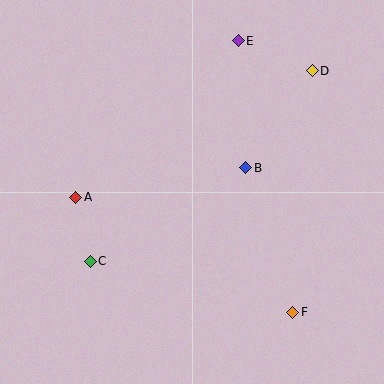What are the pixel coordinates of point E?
Point E is at (238, 41).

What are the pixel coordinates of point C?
Point C is at (90, 261).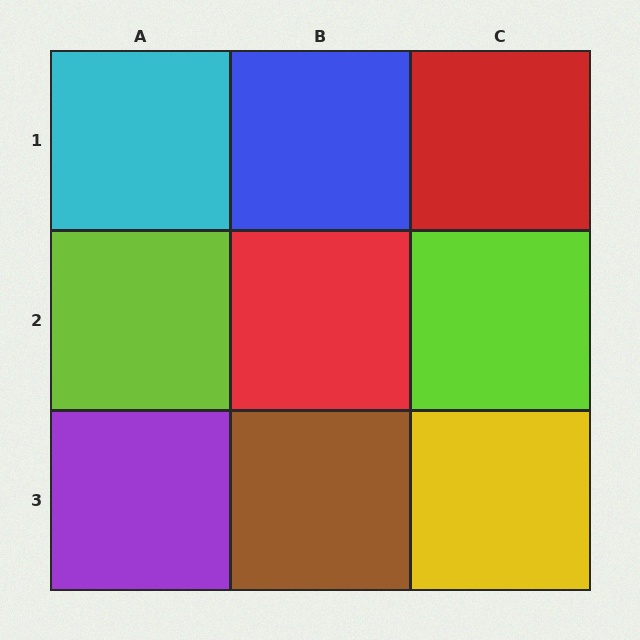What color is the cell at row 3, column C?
Yellow.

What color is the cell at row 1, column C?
Red.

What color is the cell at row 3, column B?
Brown.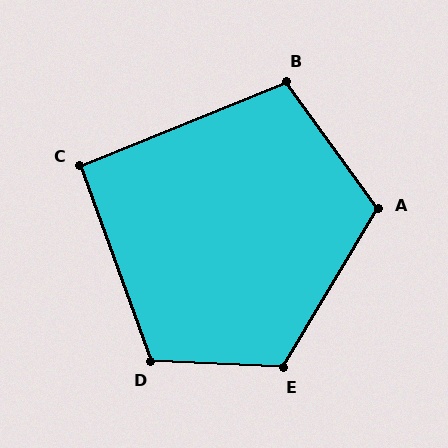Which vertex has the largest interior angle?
E, at approximately 118 degrees.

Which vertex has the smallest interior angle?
C, at approximately 92 degrees.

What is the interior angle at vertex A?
Approximately 113 degrees (obtuse).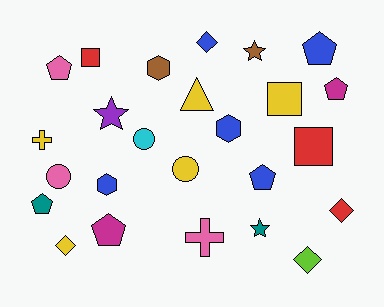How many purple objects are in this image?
There is 1 purple object.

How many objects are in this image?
There are 25 objects.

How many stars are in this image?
There are 3 stars.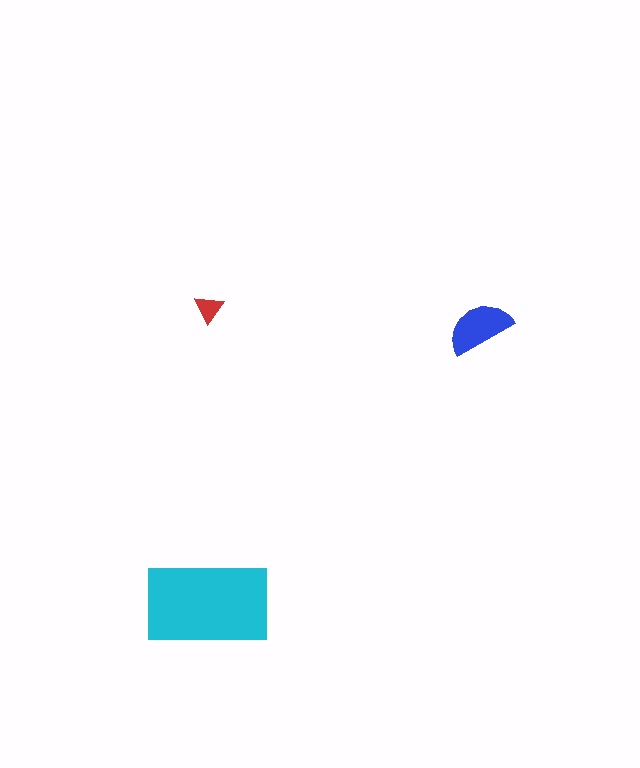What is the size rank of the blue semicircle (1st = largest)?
2nd.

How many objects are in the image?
There are 3 objects in the image.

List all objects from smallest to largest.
The red triangle, the blue semicircle, the cyan rectangle.